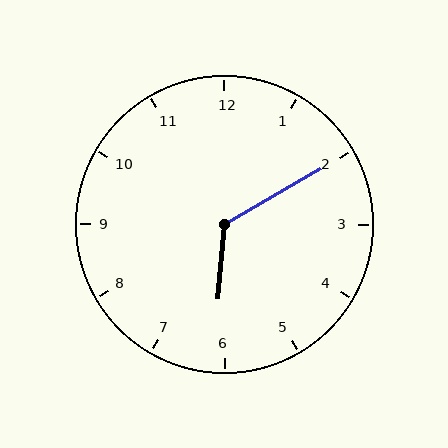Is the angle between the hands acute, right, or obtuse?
It is obtuse.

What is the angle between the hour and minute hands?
Approximately 125 degrees.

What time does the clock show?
6:10.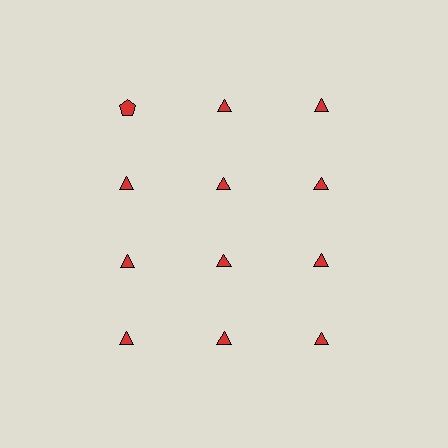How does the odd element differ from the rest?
It has a different shape: pentagon instead of triangle.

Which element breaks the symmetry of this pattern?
The red pentagon in the top row, leftmost column breaks the symmetry. All other shapes are red triangles.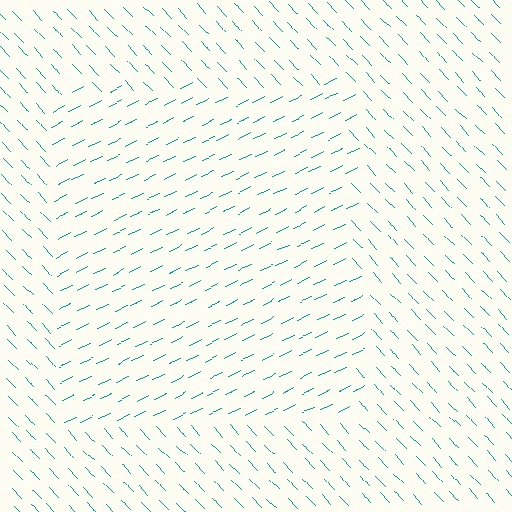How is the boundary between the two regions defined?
The boundary is defined purely by a change in line orientation (approximately 72 degrees difference). All lines are the same color and thickness.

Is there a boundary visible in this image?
Yes, there is a texture boundary formed by a change in line orientation.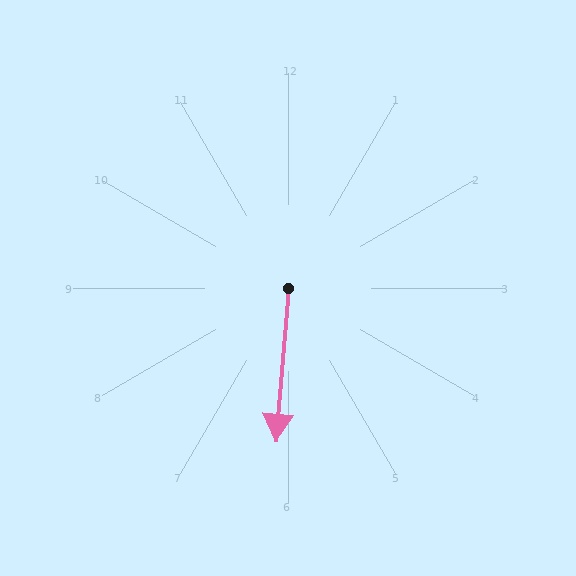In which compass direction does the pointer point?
South.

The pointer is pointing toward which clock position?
Roughly 6 o'clock.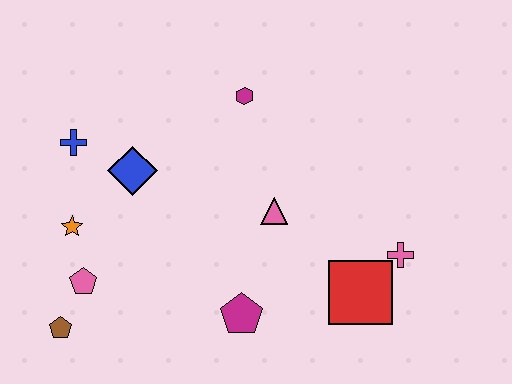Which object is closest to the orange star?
The pink pentagon is closest to the orange star.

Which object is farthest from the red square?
The blue cross is farthest from the red square.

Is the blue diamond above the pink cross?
Yes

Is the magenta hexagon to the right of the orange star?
Yes